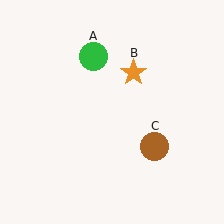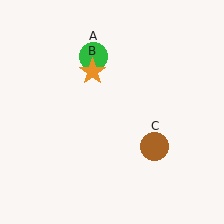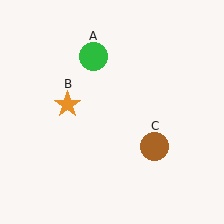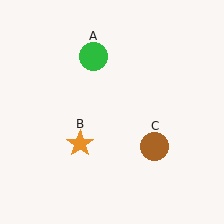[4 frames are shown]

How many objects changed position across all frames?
1 object changed position: orange star (object B).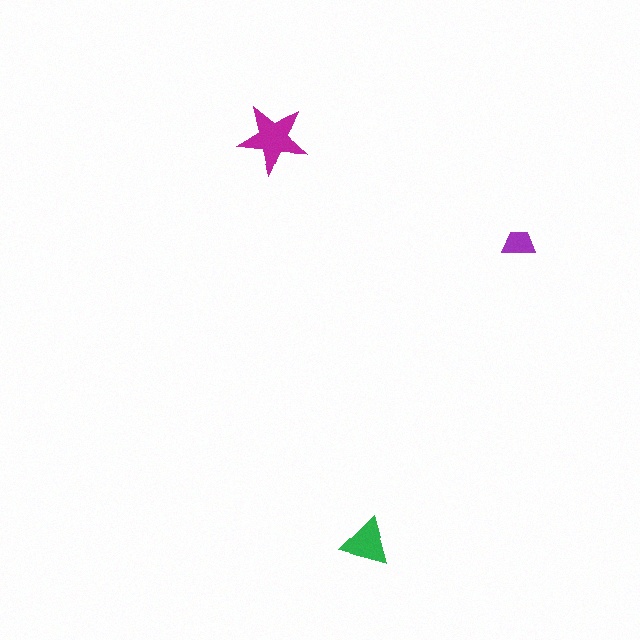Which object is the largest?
The magenta star.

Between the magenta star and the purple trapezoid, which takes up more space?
The magenta star.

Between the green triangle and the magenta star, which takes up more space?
The magenta star.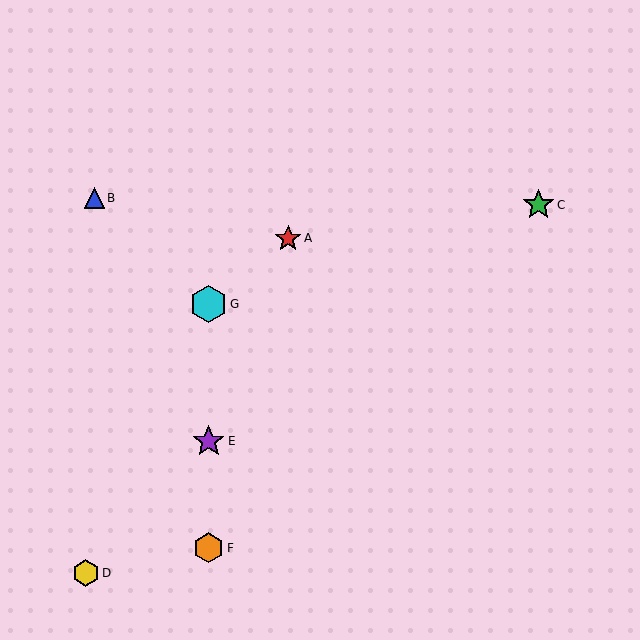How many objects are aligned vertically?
3 objects (E, F, G) are aligned vertically.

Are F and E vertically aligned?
Yes, both are at x≈209.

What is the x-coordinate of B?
Object B is at x≈94.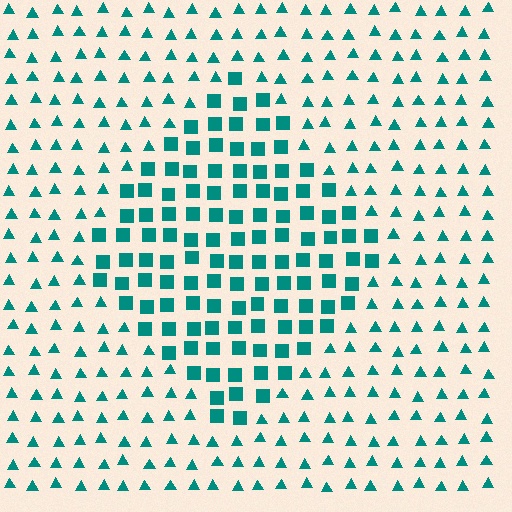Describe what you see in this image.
The image is filled with small teal elements arranged in a uniform grid. A diamond-shaped region contains squares, while the surrounding area contains triangles. The boundary is defined purely by the change in element shape.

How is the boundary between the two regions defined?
The boundary is defined by a change in element shape: squares inside vs. triangles outside. All elements share the same color and spacing.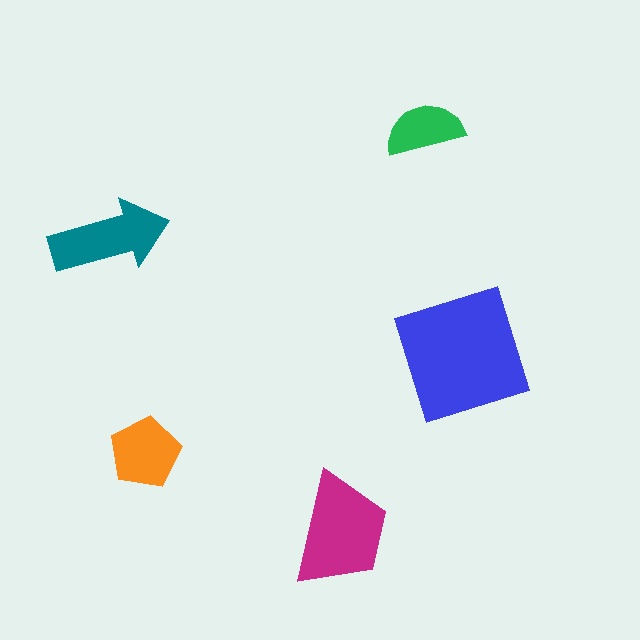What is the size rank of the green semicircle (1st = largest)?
5th.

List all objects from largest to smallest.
The blue square, the magenta trapezoid, the teal arrow, the orange pentagon, the green semicircle.